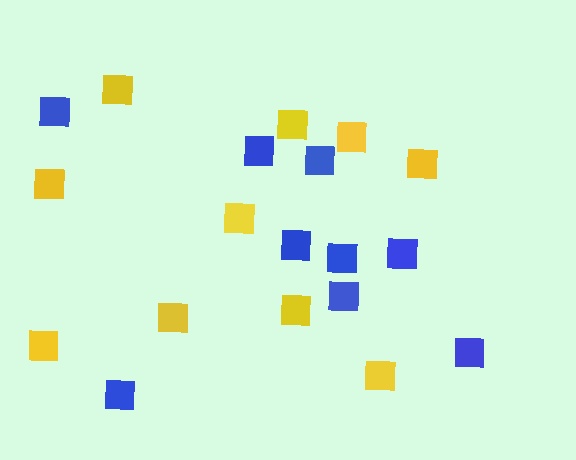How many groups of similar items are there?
There are 2 groups: one group of blue squares (9) and one group of yellow squares (10).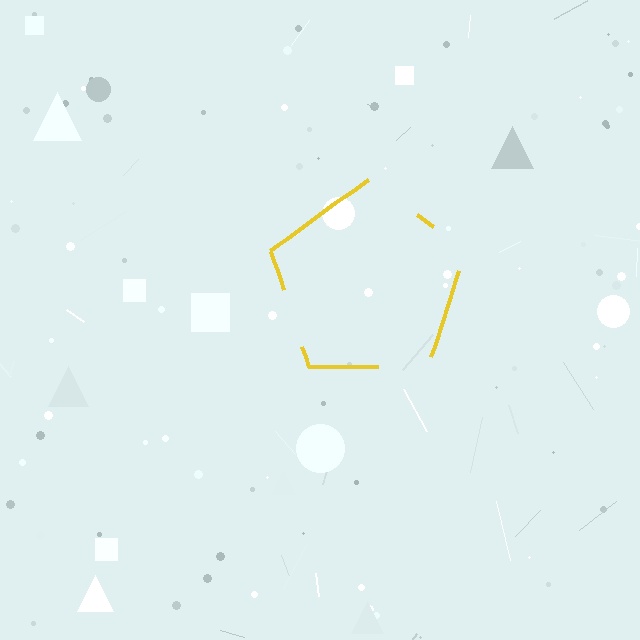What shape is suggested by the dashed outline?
The dashed outline suggests a pentagon.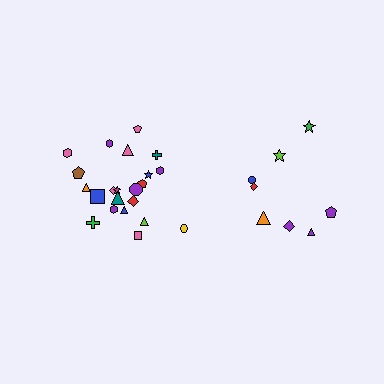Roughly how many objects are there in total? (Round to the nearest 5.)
Roughly 30 objects in total.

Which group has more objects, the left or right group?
The left group.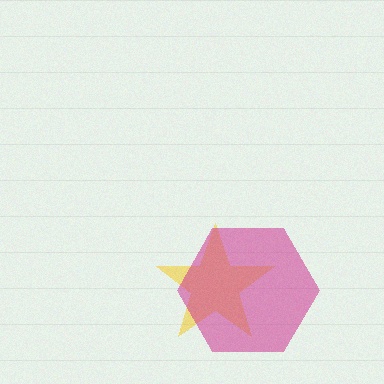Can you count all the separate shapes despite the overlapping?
Yes, there are 2 separate shapes.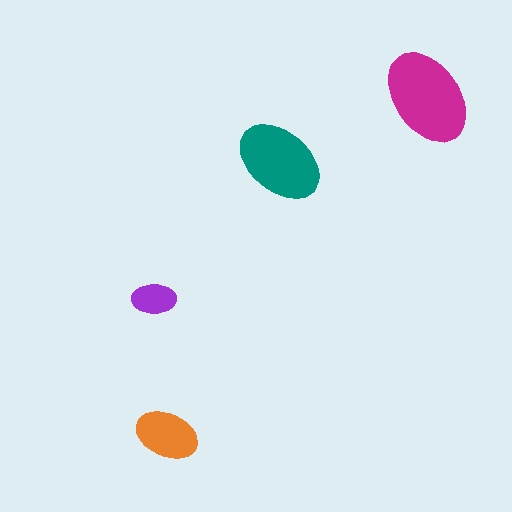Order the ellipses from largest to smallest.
the magenta one, the teal one, the orange one, the purple one.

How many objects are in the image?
There are 4 objects in the image.